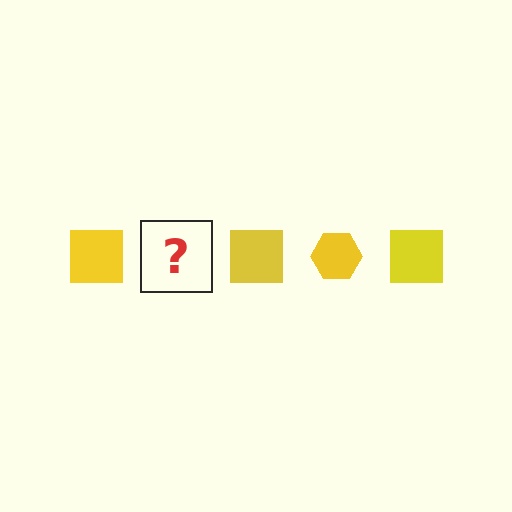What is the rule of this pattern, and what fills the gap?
The rule is that the pattern cycles through square, hexagon shapes in yellow. The gap should be filled with a yellow hexagon.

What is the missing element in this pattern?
The missing element is a yellow hexagon.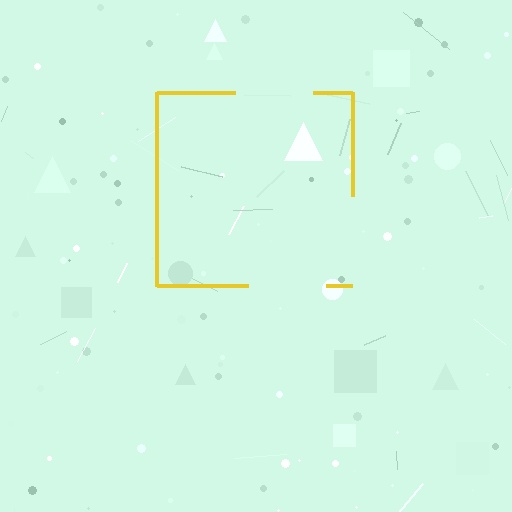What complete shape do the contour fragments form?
The contour fragments form a square.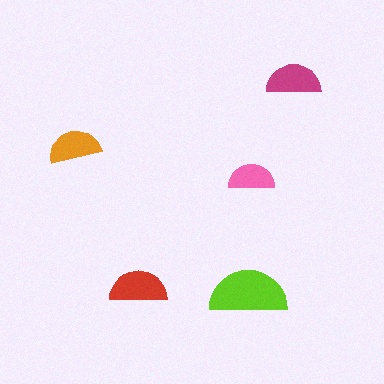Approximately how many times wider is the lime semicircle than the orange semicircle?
About 1.5 times wider.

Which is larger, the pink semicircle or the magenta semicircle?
The magenta one.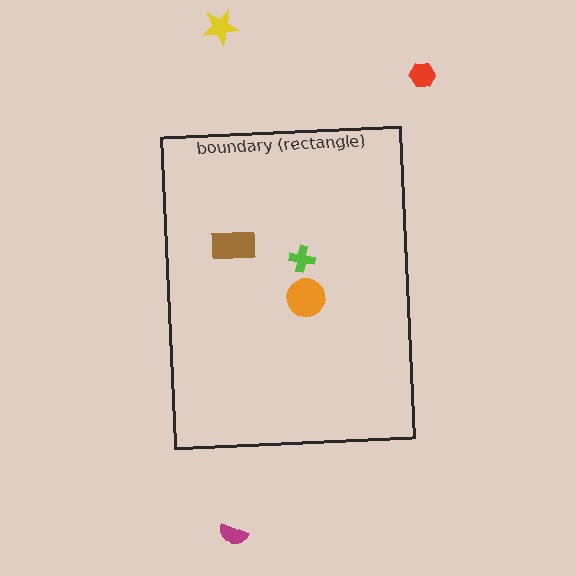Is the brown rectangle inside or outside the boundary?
Inside.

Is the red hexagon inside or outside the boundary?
Outside.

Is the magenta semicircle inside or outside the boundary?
Outside.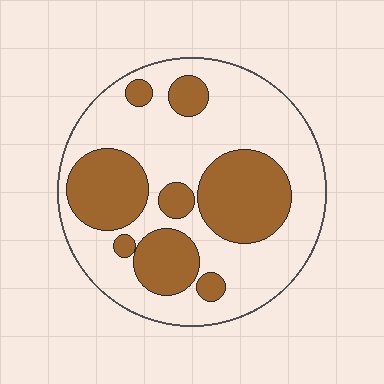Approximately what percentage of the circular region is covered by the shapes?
Approximately 35%.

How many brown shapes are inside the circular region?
8.